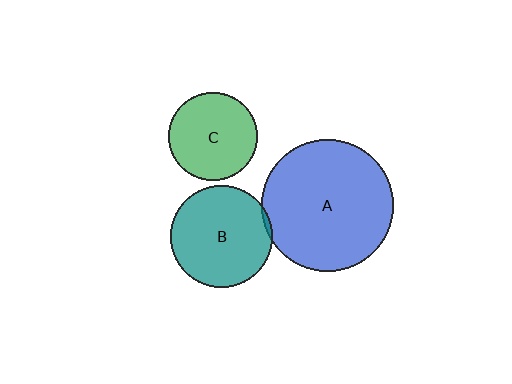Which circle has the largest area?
Circle A (blue).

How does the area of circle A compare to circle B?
Approximately 1.7 times.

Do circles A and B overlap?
Yes.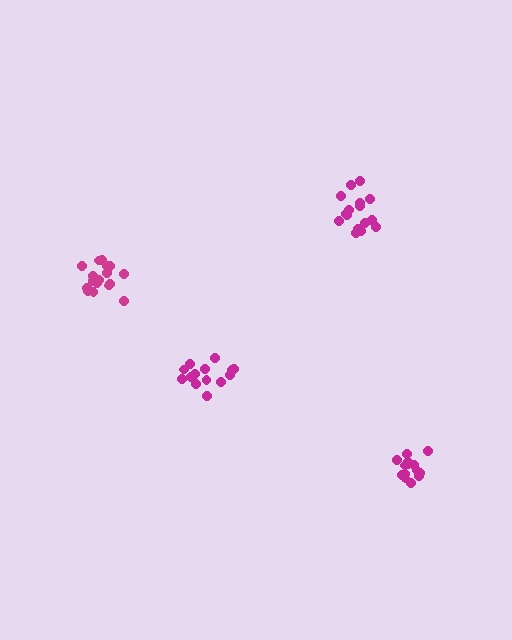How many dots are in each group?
Group 1: 16 dots, Group 2: 16 dots, Group 3: 14 dots, Group 4: 17 dots (63 total).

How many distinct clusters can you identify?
There are 4 distinct clusters.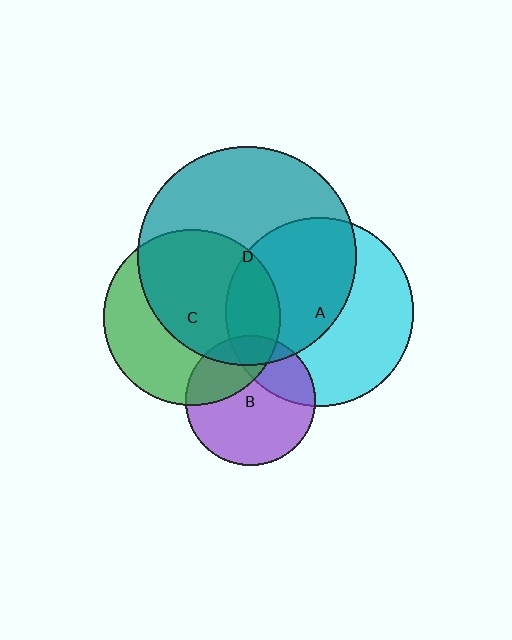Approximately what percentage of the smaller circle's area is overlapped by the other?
Approximately 15%.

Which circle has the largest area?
Circle D (teal).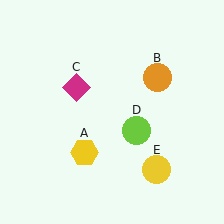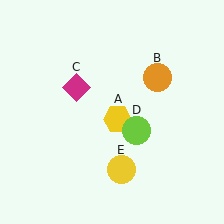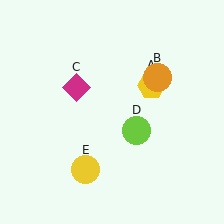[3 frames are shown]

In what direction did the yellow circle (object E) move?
The yellow circle (object E) moved left.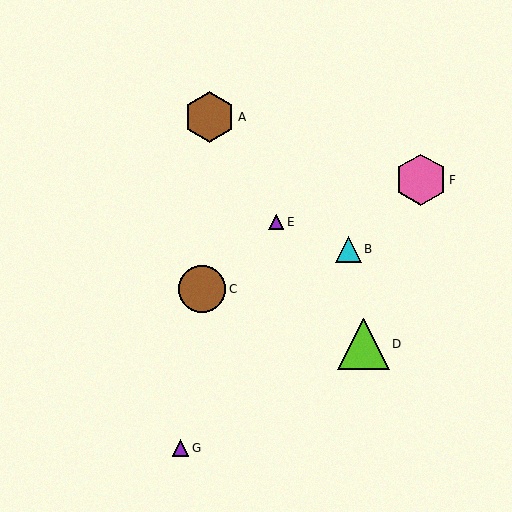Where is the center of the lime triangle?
The center of the lime triangle is at (363, 344).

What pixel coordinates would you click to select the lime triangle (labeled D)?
Click at (363, 344) to select the lime triangle D.